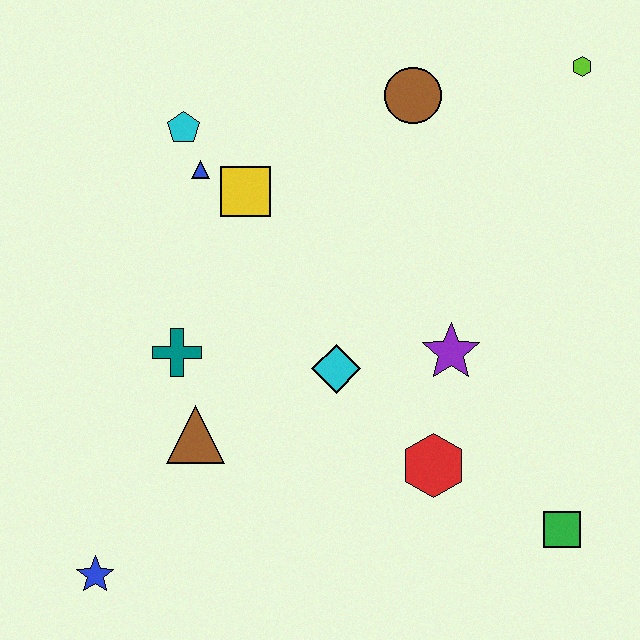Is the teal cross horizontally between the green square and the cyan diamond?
No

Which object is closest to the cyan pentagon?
The blue triangle is closest to the cyan pentagon.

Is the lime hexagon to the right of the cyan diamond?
Yes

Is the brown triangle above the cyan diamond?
No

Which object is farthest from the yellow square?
The green square is farthest from the yellow square.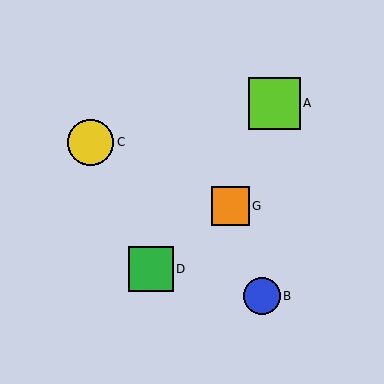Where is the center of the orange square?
The center of the orange square is at (230, 206).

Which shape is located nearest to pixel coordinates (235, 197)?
The orange square (labeled G) at (230, 206) is nearest to that location.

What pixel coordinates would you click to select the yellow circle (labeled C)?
Click at (91, 142) to select the yellow circle C.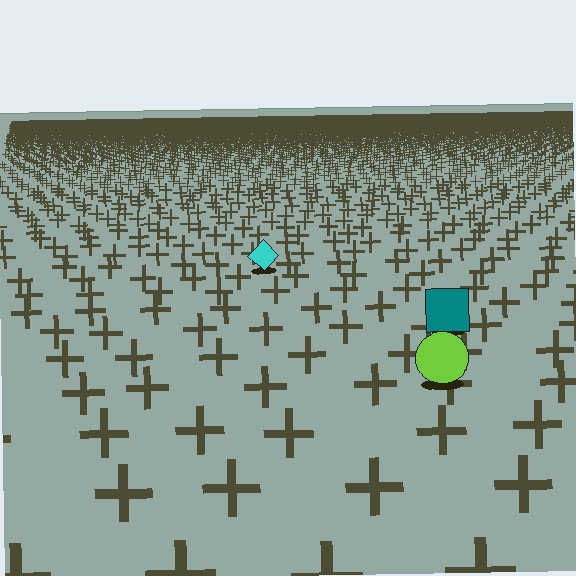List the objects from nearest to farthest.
From nearest to farthest: the lime circle, the teal square, the cyan diamond.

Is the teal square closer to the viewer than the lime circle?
No. The lime circle is closer — you can tell from the texture gradient: the ground texture is coarser near it.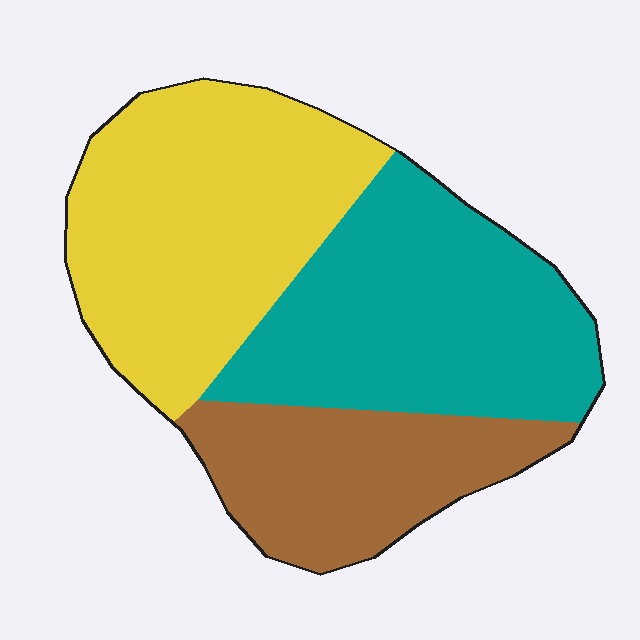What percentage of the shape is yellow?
Yellow covers around 40% of the shape.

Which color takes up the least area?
Brown, at roughly 25%.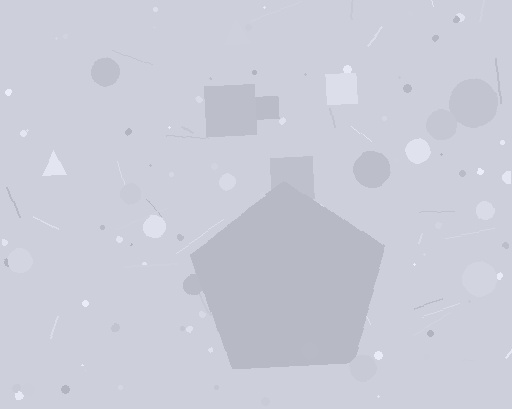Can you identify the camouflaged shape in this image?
The camouflaged shape is a pentagon.